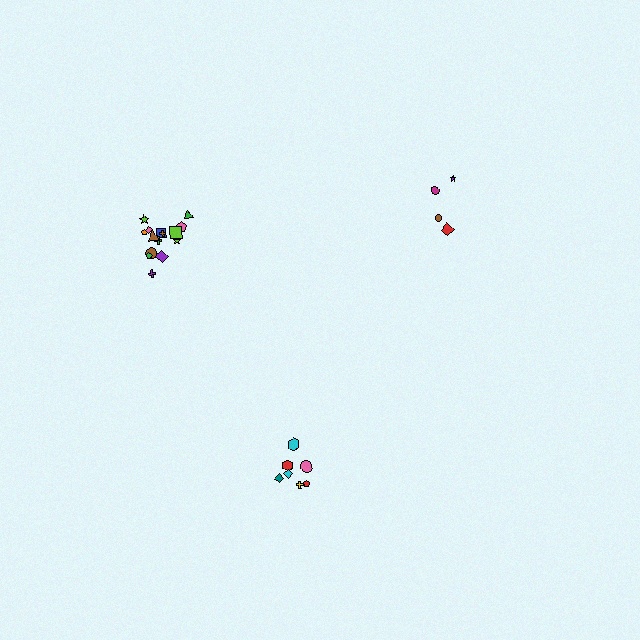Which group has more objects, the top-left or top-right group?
The top-left group.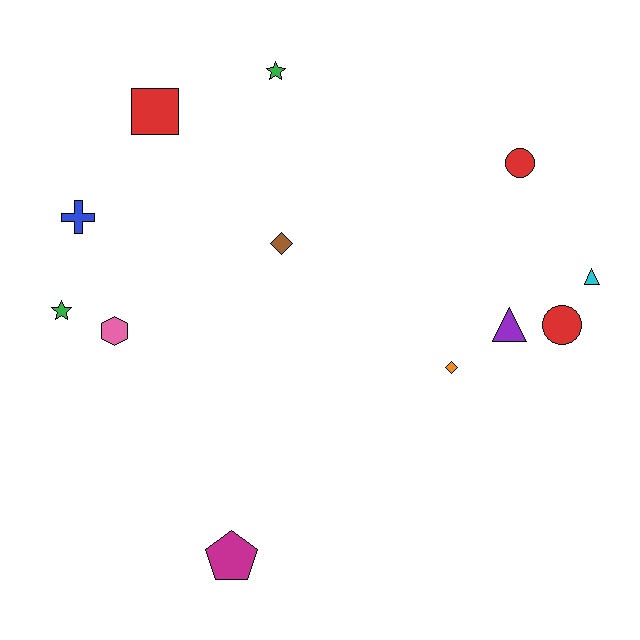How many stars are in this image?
There are 2 stars.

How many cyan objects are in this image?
There is 1 cyan object.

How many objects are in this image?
There are 12 objects.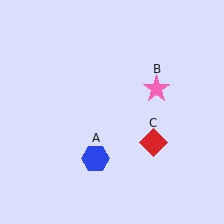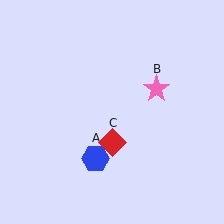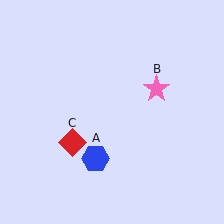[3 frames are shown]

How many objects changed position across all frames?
1 object changed position: red diamond (object C).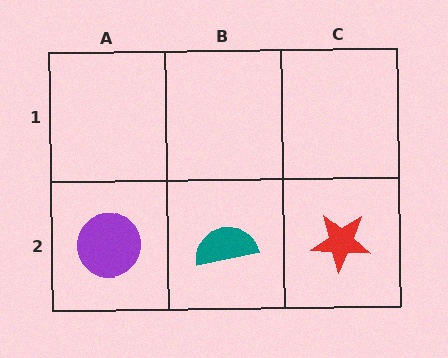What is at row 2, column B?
A teal semicircle.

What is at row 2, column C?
A red star.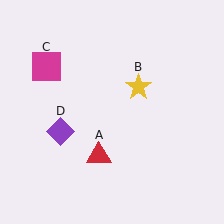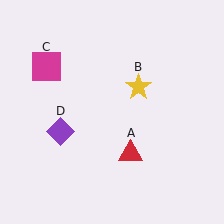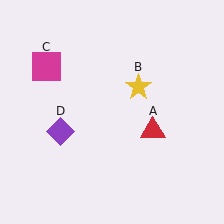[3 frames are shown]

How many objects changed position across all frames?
1 object changed position: red triangle (object A).